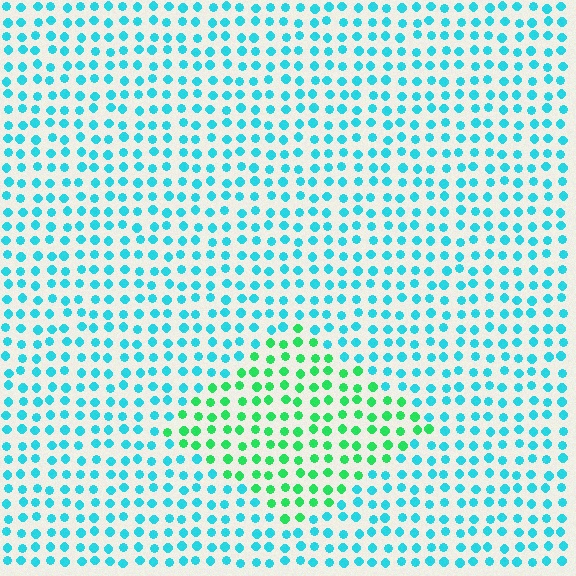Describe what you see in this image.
The image is filled with small cyan elements in a uniform arrangement. A diamond-shaped region is visible where the elements are tinted to a slightly different hue, forming a subtle color boundary.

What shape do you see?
I see a diamond.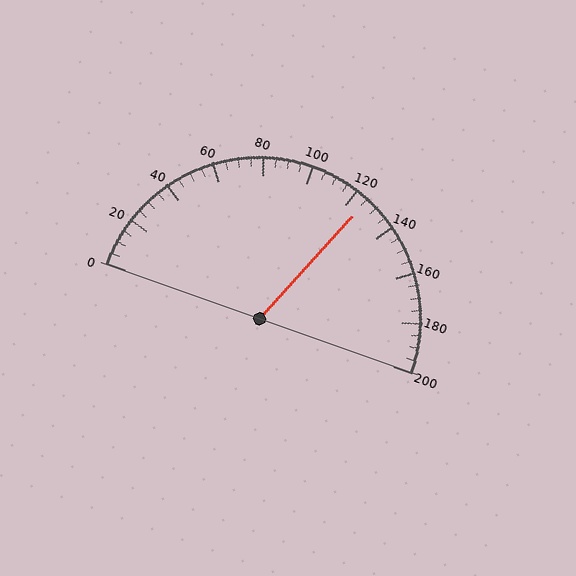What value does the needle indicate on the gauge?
The needle indicates approximately 125.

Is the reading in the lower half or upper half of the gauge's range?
The reading is in the upper half of the range (0 to 200).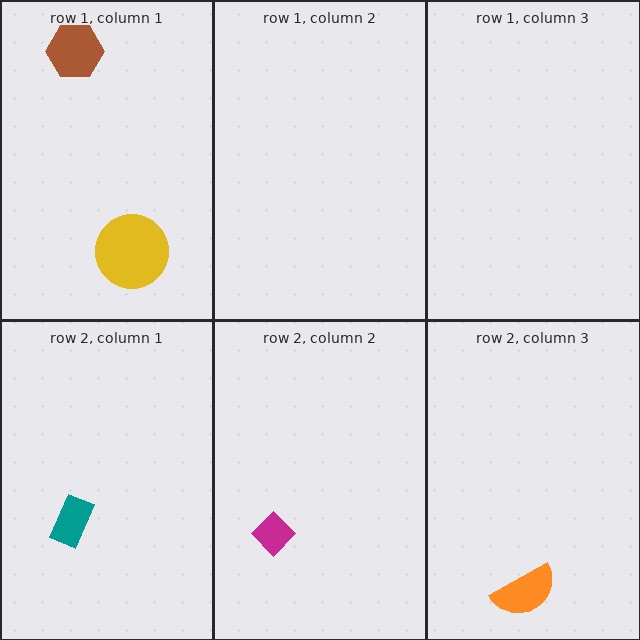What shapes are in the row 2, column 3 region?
The orange semicircle.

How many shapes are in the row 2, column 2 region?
1.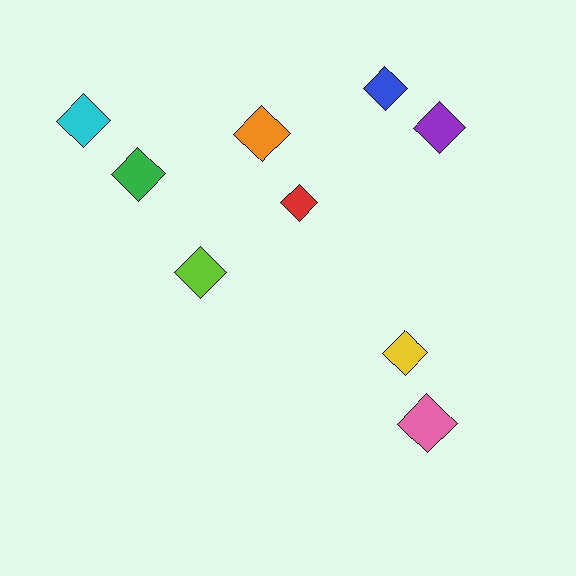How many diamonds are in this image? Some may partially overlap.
There are 9 diamonds.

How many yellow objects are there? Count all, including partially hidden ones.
There is 1 yellow object.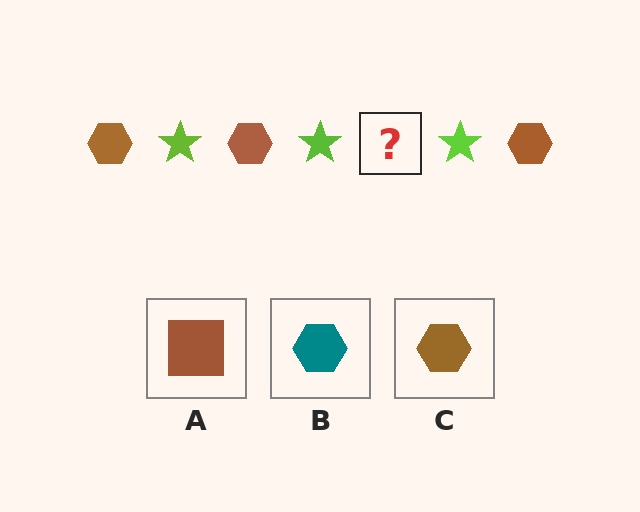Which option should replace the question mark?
Option C.